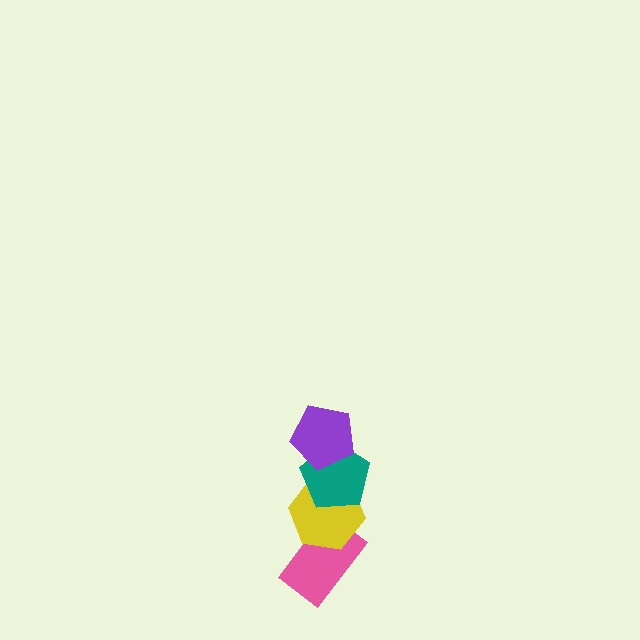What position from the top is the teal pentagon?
The teal pentagon is 2nd from the top.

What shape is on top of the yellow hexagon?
The teal pentagon is on top of the yellow hexagon.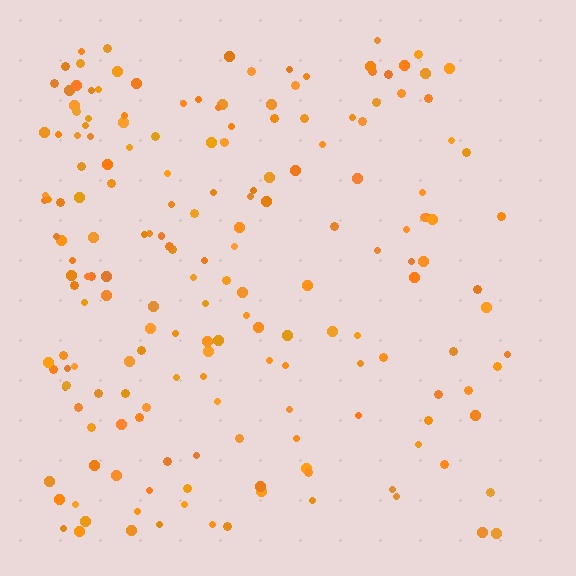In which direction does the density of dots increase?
From right to left, with the left side densest.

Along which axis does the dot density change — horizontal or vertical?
Horizontal.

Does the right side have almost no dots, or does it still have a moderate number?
Still a moderate number, just noticeably fewer than the left.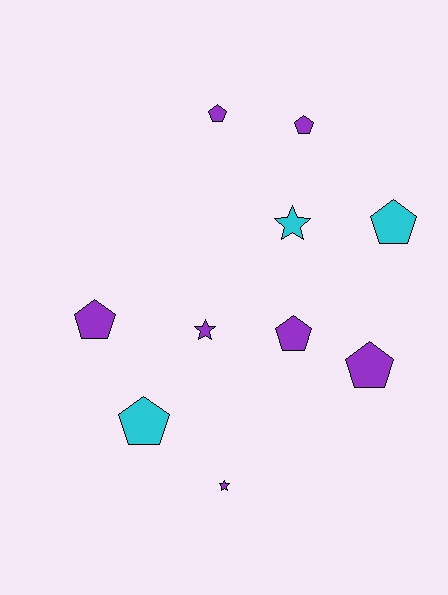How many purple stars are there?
There are 2 purple stars.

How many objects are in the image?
There are 10 objects.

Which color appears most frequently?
Purple, with 7 objects.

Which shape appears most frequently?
Pentagon, with 7 objects.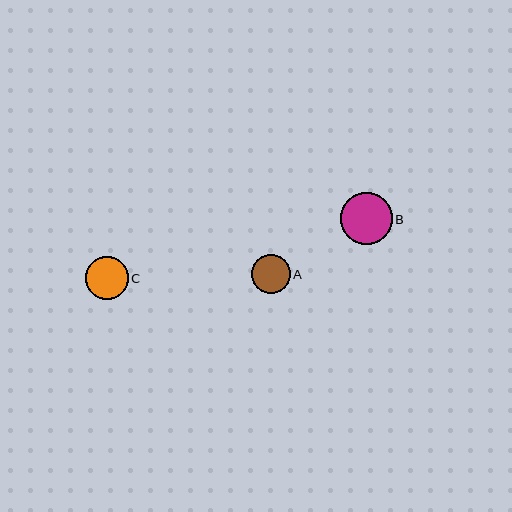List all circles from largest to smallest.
From largest to smallest: B, C, A.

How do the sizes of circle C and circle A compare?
Circle C and circle A are approximately the same size.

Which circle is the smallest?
Circle A is the smallest with a size of approximately 39 pixels.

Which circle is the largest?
Circle B is the largest with a size of approximately 52 pixels.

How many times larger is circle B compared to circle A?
Circle B is approximately 1.3 times the size of circle A.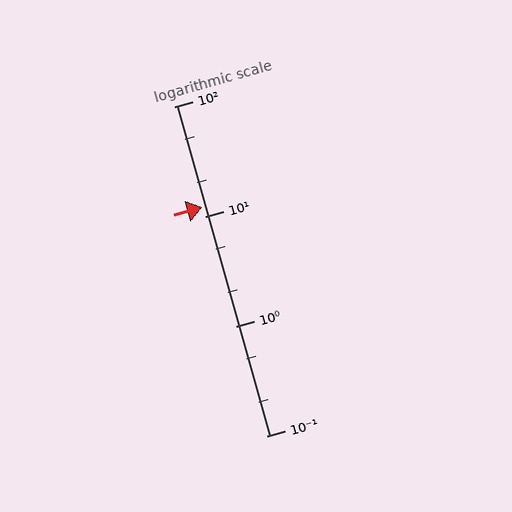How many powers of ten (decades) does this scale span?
The scale spans 3 decades, from 0.1 to 100.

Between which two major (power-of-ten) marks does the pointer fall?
The pointer is between 10 and 100.